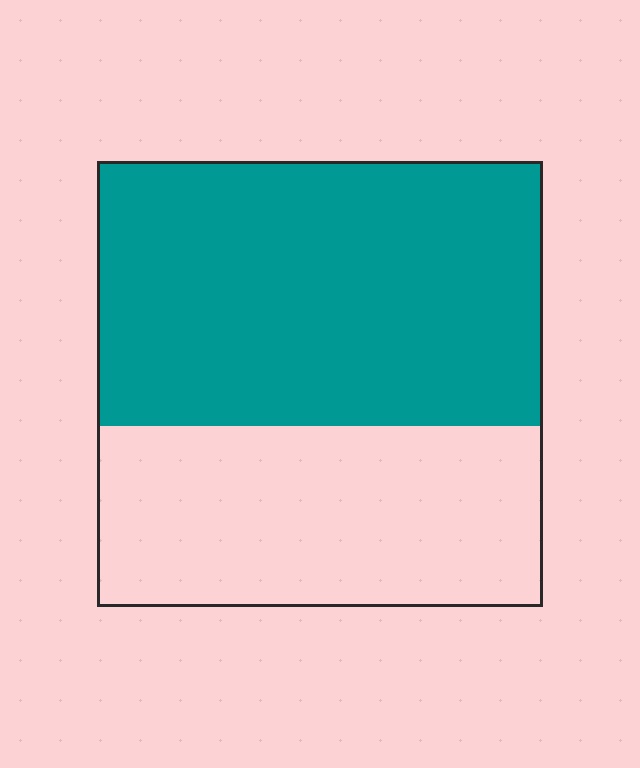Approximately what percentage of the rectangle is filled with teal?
Approximately 60%.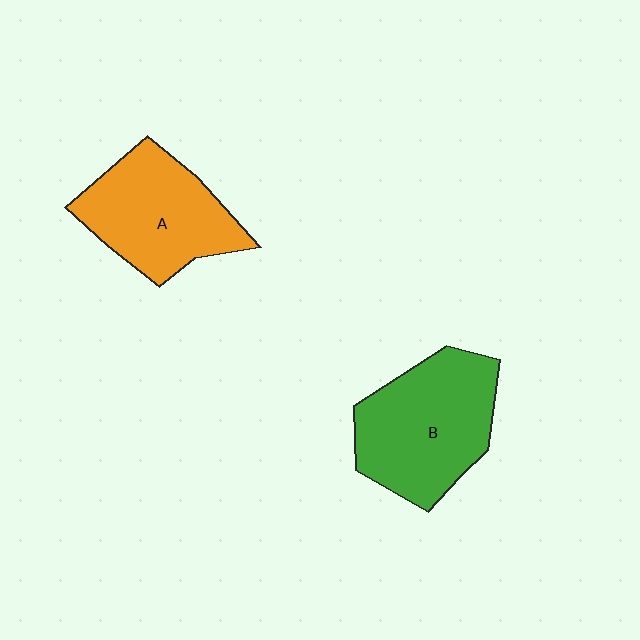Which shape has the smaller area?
Shape A (orange).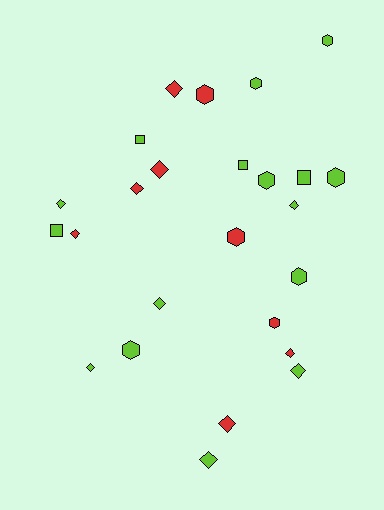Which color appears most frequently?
Lime, with 16 objects.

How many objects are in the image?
There are 25 objects.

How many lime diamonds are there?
There are 6 lime diamonds.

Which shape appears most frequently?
Diamond, with 12 objects.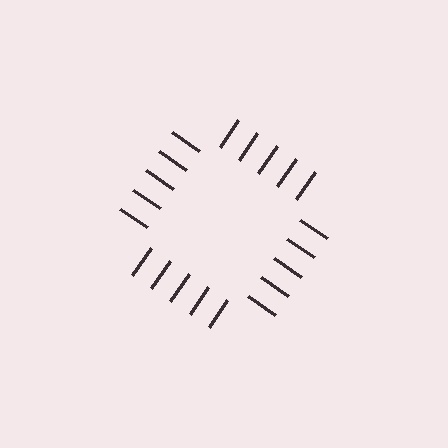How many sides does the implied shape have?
4 sides — the line-ends trace a square.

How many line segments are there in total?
20 — 5 along each of the 4 edges.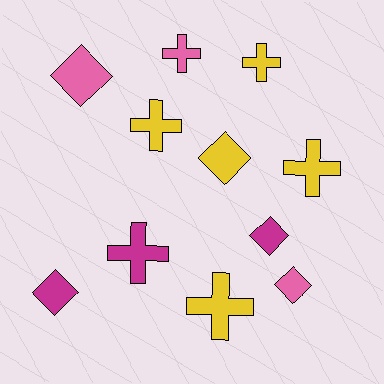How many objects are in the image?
There are 11 objects.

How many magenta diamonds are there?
There are 2 magenta diamonds.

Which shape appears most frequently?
Cross, with 6 objects.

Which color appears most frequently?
Yellow, with 5 objects.